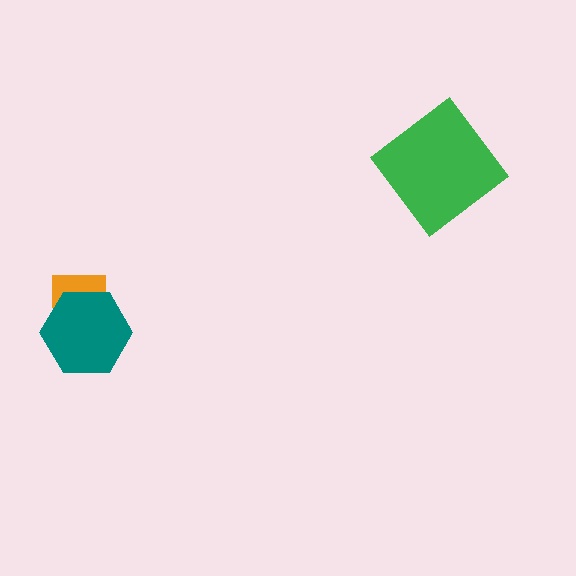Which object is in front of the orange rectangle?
The teal hexagon is in front of the orange rectangle.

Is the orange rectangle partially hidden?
Yes, it is partially covered by another shape.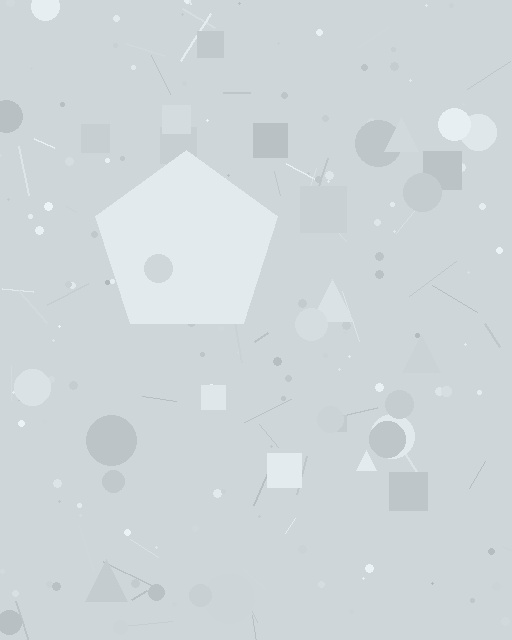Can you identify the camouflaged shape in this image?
The camouflaged shape is a pentagon.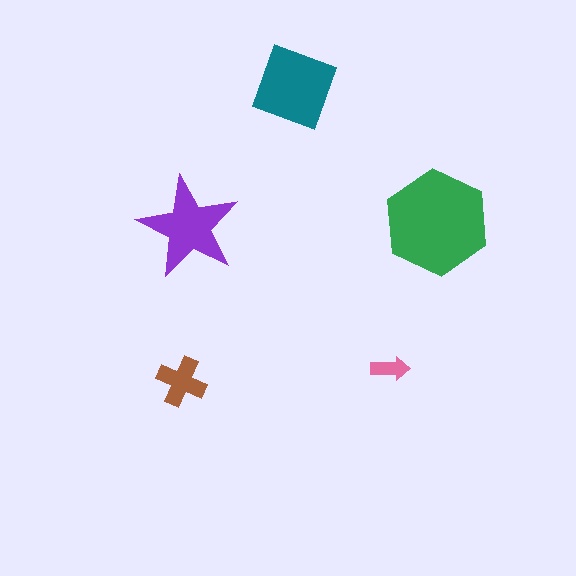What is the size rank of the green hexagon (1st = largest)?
1st.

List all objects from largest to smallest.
The green hexagon, the teal diamond, the purple star, the brown cross, the pink arrow.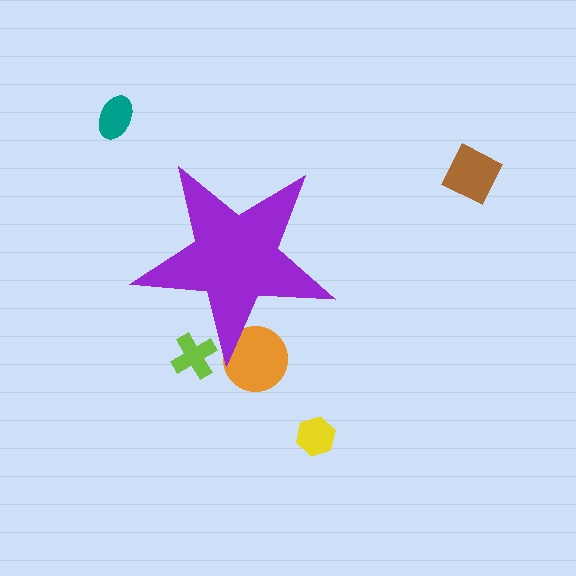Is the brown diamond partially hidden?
No, the brown diamond is fully visible.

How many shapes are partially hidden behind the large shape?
2 shapes are partially hidden.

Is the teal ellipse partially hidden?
No, the teal ellipse is fully visible.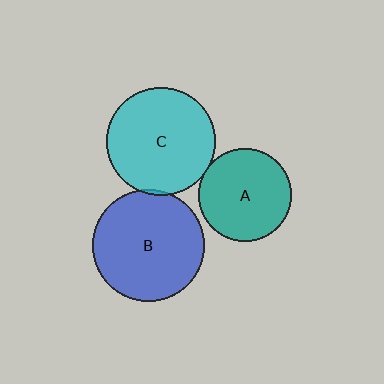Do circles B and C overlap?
Yes.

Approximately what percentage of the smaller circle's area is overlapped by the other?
Approximately 5%.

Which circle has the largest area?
Circle B (blue).